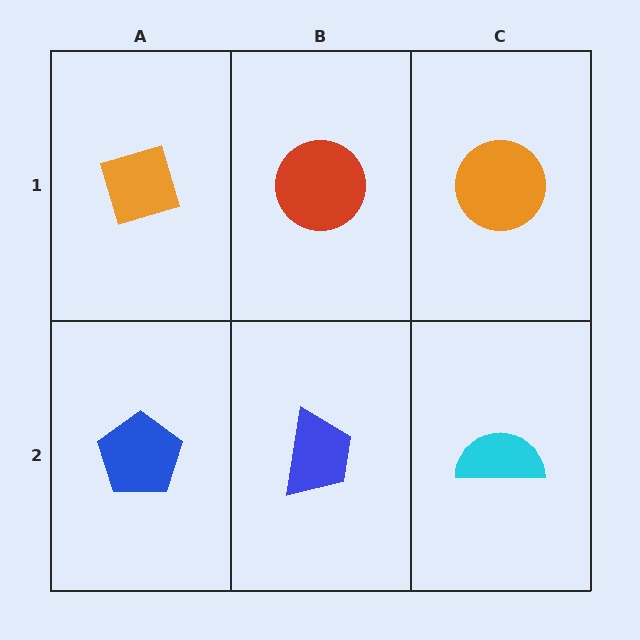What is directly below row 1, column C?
A cyan semicircle.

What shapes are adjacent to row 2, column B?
A red circle (row 1, column B), a blue pentagon (row 2, column A), a cyan semicircle (row 2, column C).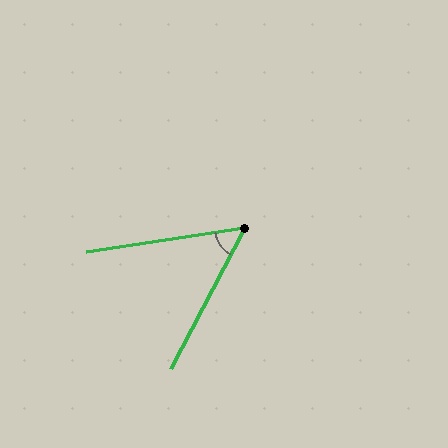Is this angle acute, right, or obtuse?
It is acute.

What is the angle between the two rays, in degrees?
Approximately 54 degrees.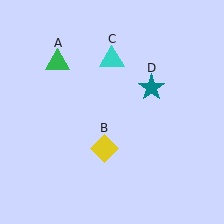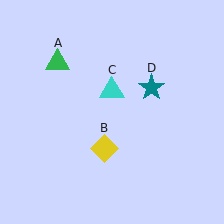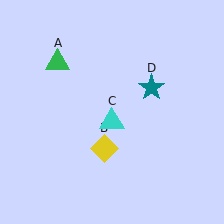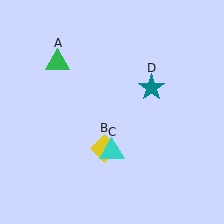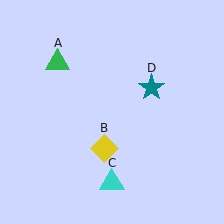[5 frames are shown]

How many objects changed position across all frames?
1 object changed position: cyan triangle (object C).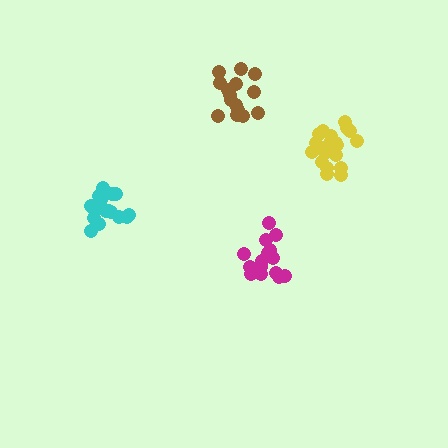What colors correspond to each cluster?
The clusters are colored: brown, cyan, magenta, yellow.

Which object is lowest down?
The magenta cluster is bottommost.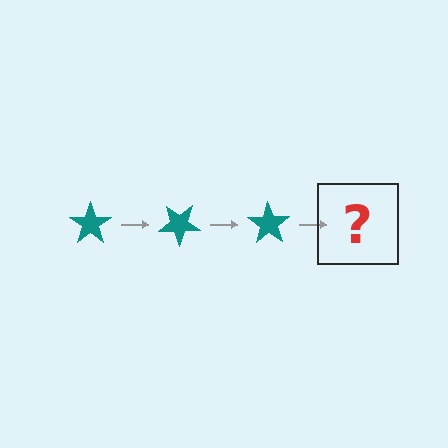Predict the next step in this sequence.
The next step is a teal star rotated 105 degrees.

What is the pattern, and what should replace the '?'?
The pattern is that the star rotates 35 degrees each step. The '?' should be a teal star rotated 105 degrees.